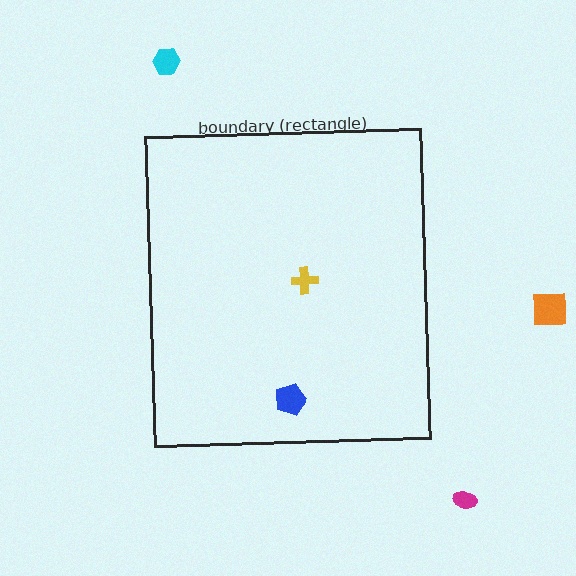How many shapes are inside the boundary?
2 inside, 3 outside.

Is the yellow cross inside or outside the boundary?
Inside.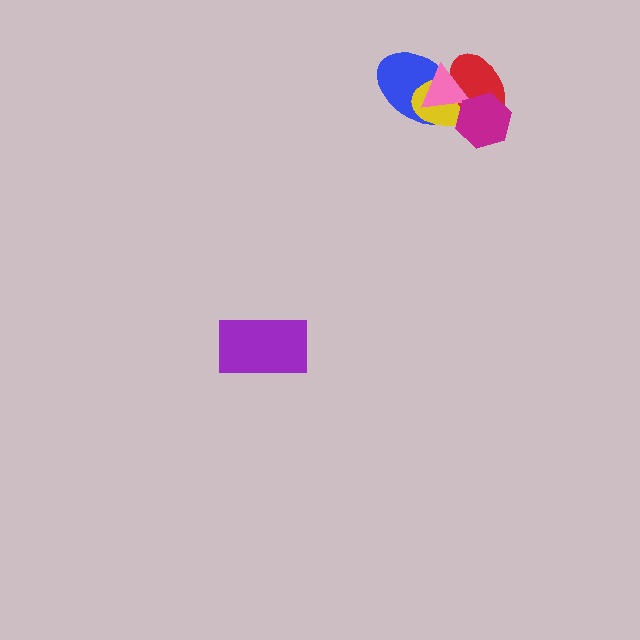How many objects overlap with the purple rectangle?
0 objects overlap with the purple rectangle.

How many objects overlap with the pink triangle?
4 objects overlap with the pink triangle.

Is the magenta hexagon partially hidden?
No, no other shape covers it.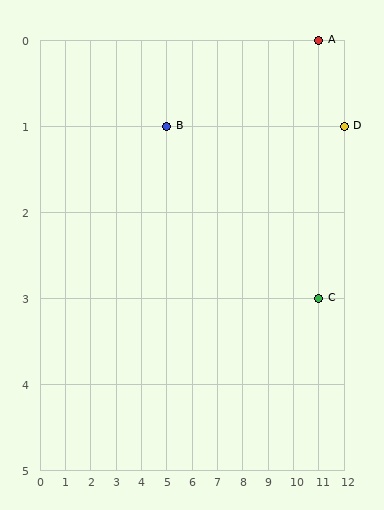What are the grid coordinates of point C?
Point C is at grid coordinates (11, 3).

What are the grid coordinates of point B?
Point B is at grid coordinates (5, 1).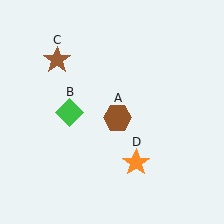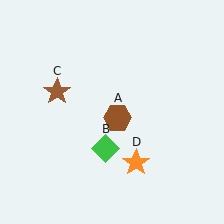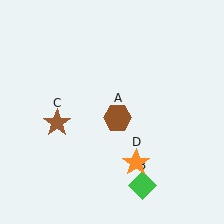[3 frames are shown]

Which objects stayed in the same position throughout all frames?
Brown hexagon (object A) and orange star (object D) remained stationary.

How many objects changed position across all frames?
2 objects changed position: green diamond (object B), brown star (object C).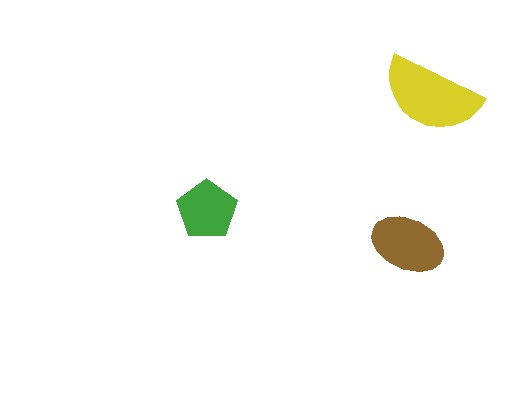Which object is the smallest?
The green pentagon.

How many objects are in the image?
There are 3 objects in the image.